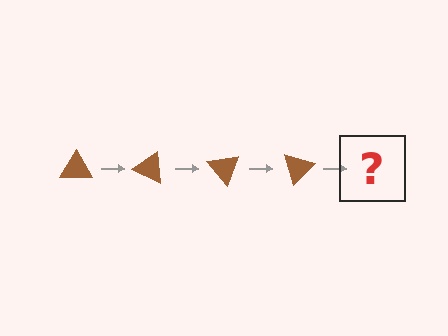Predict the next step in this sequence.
The next step is a brown triangle rotated 100 degrees.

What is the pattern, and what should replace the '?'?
The pattern is that the triangle rotates 25 degrees each step. The '?' should be a brown triangle rotated 100 degrees.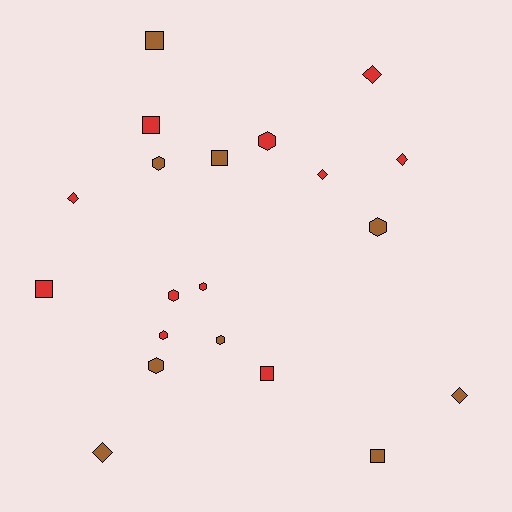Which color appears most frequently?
Red, with 11 objects.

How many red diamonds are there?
There are 4 red diamonds.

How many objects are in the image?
There are 20 objects.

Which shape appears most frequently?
Hexagon, with 8 objects.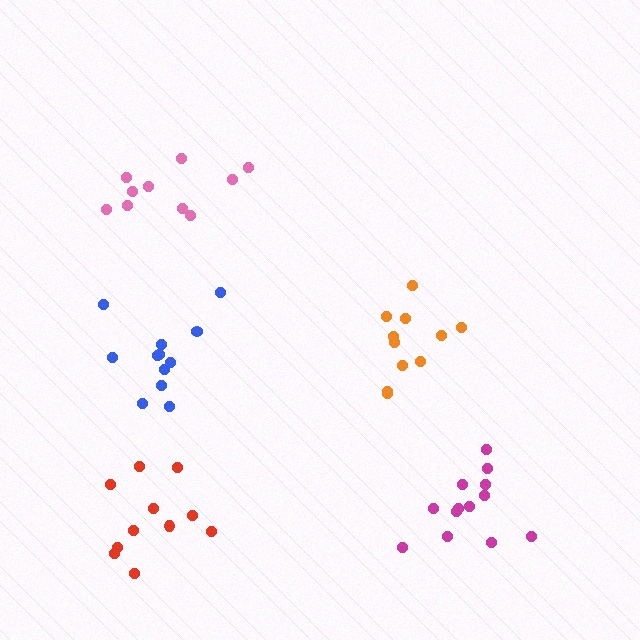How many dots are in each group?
Group 1: 11 dots, Group 2: 11 dots, Group 3: 12 dots, Group 4: 13 dots, Group 5: 10 dots (57 total).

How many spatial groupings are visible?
There are 5 spatial groupings.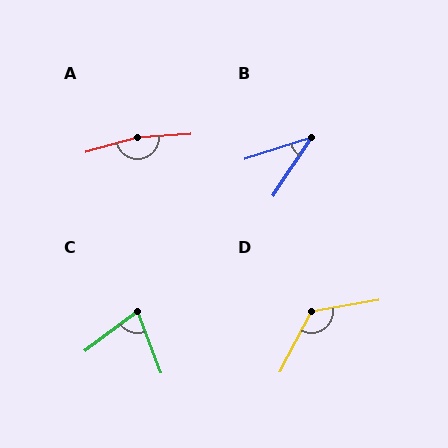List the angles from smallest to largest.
B (39°), C (74°), D (127°), A (168°).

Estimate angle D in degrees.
Approximately 127 degrees.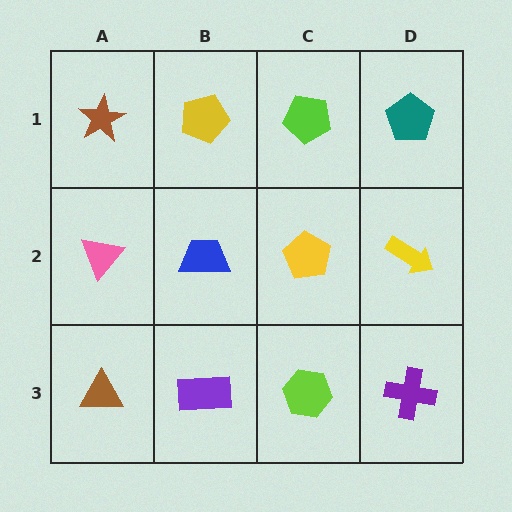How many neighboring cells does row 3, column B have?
3.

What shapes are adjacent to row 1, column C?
A yellow pentagon (row 2, column C), a yellow pentagon (row 1, column B), a teal pentagon (row 1, column D).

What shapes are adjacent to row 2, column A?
A brown star (row 1, column A), a brown triangle (row 3, column A), a blue trapezoid (row 2, column B).